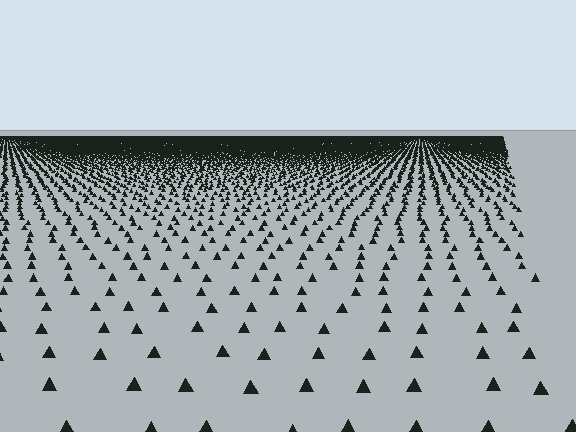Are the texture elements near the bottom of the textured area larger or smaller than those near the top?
Larger. Near the bottom, elements are closer to the viewer and appear at a bigger on-screen size.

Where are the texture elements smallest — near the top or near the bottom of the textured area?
Near the top.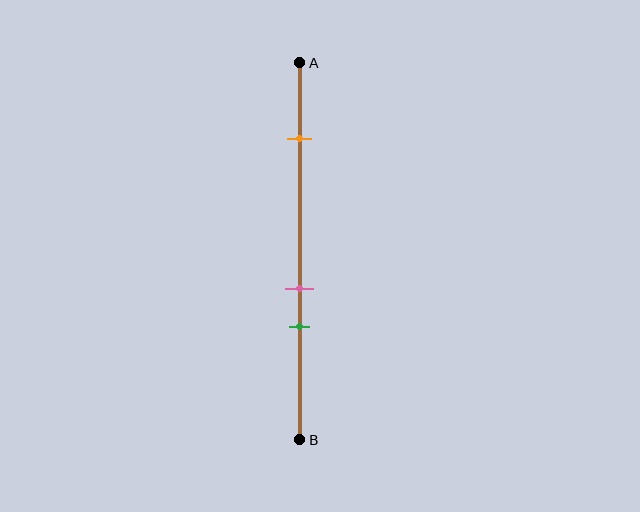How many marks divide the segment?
There are 3 marks dividing the segment.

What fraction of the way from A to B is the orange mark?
The orange mark is approximately 20% (0.2) of the way from A to B.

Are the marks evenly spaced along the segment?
No, the marks are not evenly spaced.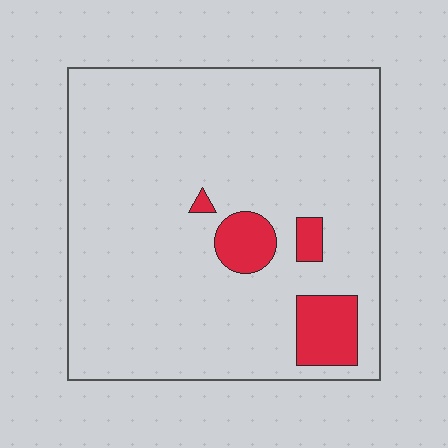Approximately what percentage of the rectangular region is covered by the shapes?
Approximately 10%.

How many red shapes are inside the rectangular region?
4.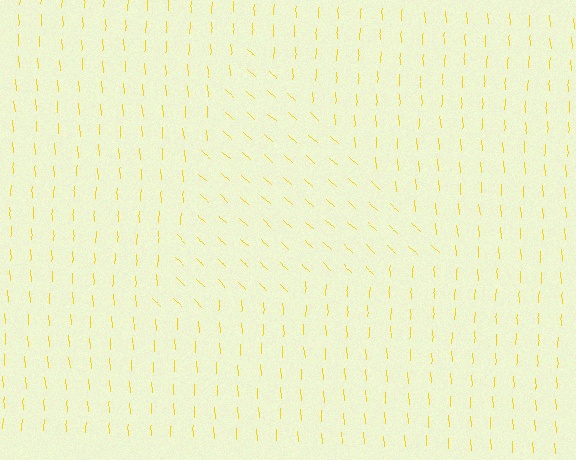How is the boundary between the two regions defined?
The boundary is defined purely by a change in line orientation (approximately 45 degrees difference). All lines are the same color and thickness.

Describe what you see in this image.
The image is filled with small yellow line segments. A triangle region in the image has lines oriented differently from the surrounding lines, creating a visible texture boundary.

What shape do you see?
I see a triangle.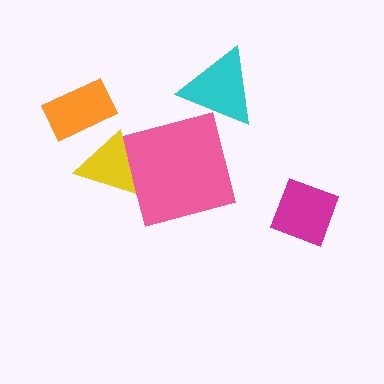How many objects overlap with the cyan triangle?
0 objects overlap with the cyan triangle.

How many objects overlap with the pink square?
1 object overlaps with the pink square.